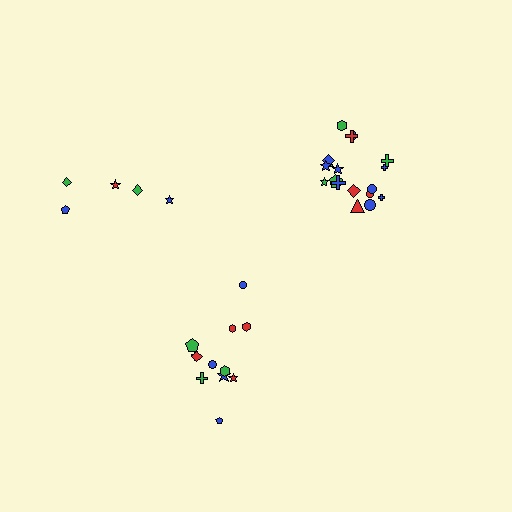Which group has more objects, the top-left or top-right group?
The top-right group.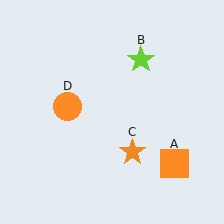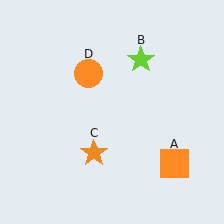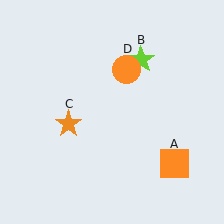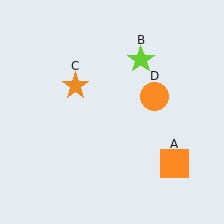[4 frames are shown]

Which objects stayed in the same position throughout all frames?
Orange square (object A) and lime star (object B) remained stationary.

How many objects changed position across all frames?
2 objects changed position: orange star (object C), orange circle (object D).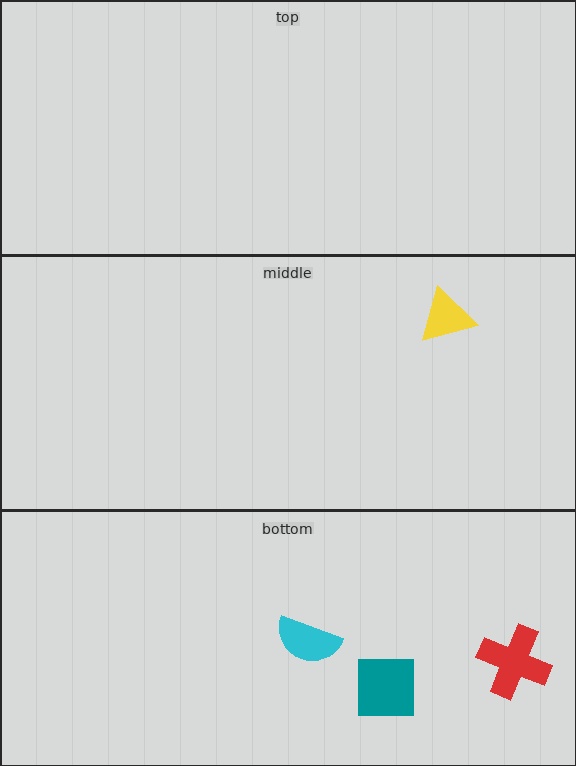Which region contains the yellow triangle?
The middle region.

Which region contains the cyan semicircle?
The bottom region.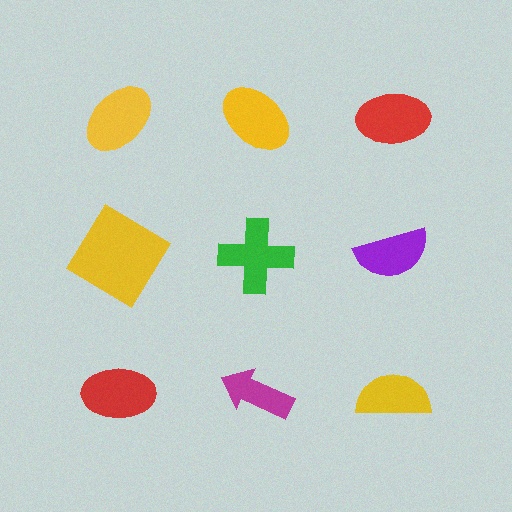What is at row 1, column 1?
A yellow ellipse.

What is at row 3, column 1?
A red ellipse.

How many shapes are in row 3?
3 shapes.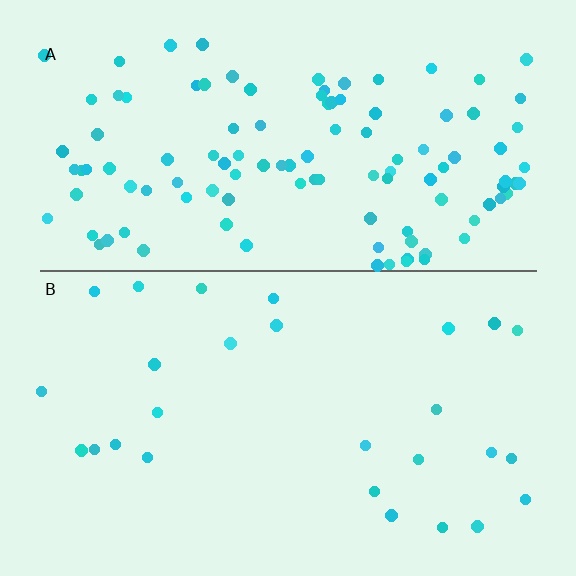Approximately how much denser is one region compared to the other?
Approximately 4.2× — region A over region B.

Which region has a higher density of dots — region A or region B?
A (the top).